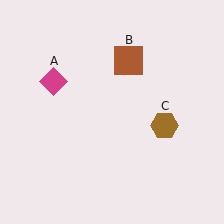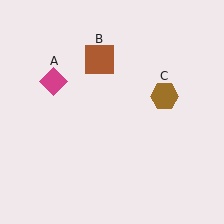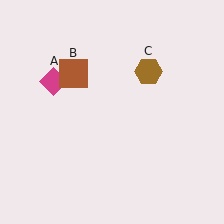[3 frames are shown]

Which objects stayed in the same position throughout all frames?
Magenta diamond (object A) remained stationary.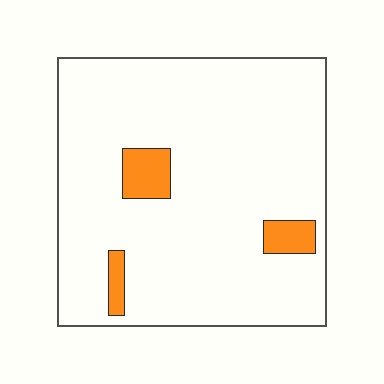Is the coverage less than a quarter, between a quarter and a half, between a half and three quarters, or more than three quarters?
Less than a quarter.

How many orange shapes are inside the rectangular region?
3.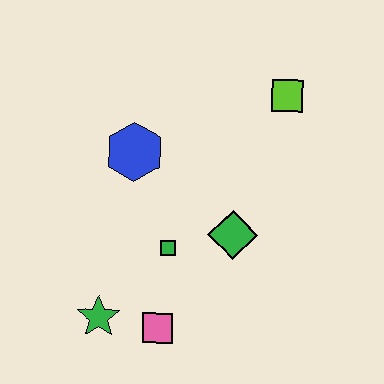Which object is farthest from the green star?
The lime square is farthest from the green star.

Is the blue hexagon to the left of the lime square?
Yes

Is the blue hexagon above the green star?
Yes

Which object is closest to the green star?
The pink square is closest to the green star.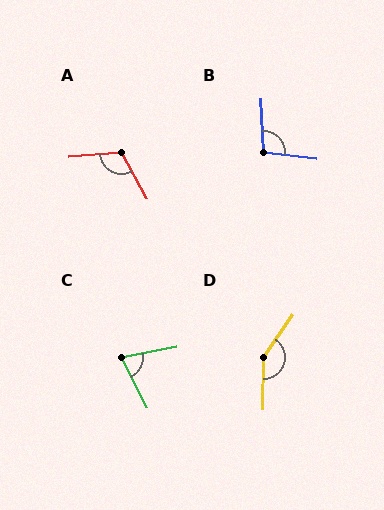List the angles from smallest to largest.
C (74°), B (98°), A (115°), D (146°).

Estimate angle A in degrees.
Approximately 115 degrees.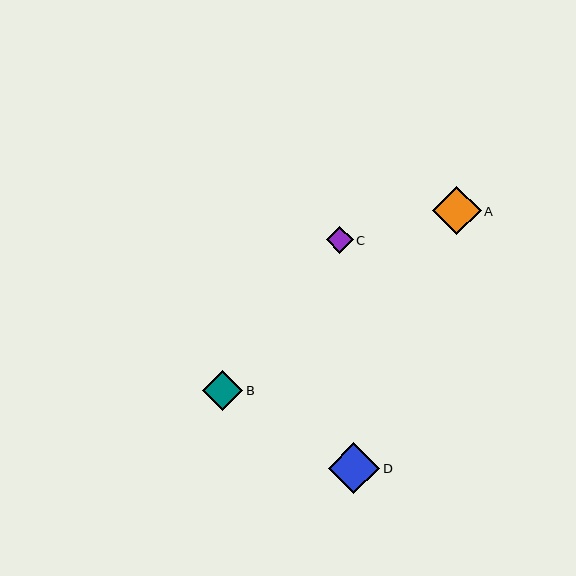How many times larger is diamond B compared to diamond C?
Diamond B is approximately 1.5 times the size of diamond C.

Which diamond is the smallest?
Diamond C is the smallest with a size of approximately 27 pixels.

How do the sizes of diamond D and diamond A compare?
Diamond D and diamond A are approximately the same size.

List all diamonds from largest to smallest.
From largest to smallest: D, A, B, C.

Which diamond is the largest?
Diamond D is the largest with a size of approximately 52 pixels.